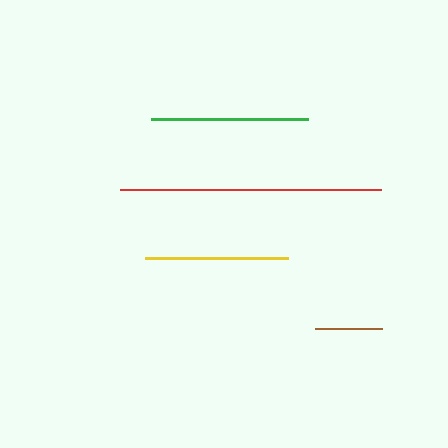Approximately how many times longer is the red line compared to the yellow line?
The red line is approximately 1.8 times the length of the yellow line.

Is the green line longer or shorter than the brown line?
The green line is longer than the brown line.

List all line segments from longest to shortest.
From longest to shortest: red, green, yellow, brown.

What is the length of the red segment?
The red segment is approximately 261 pixels long.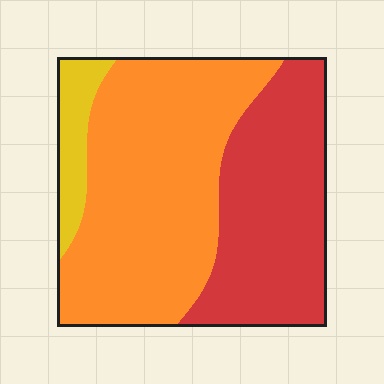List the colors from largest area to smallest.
From largest to smallest: orange, red, yellow.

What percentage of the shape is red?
Red covers 38% of the shape.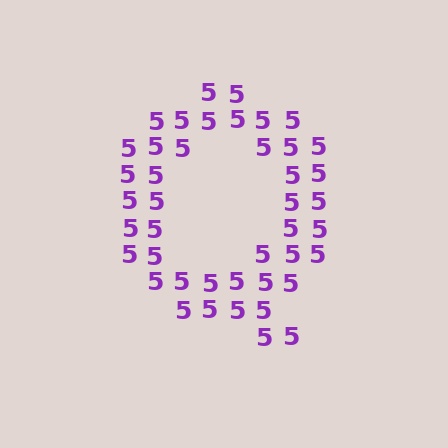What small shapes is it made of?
It is made of small digit 5's.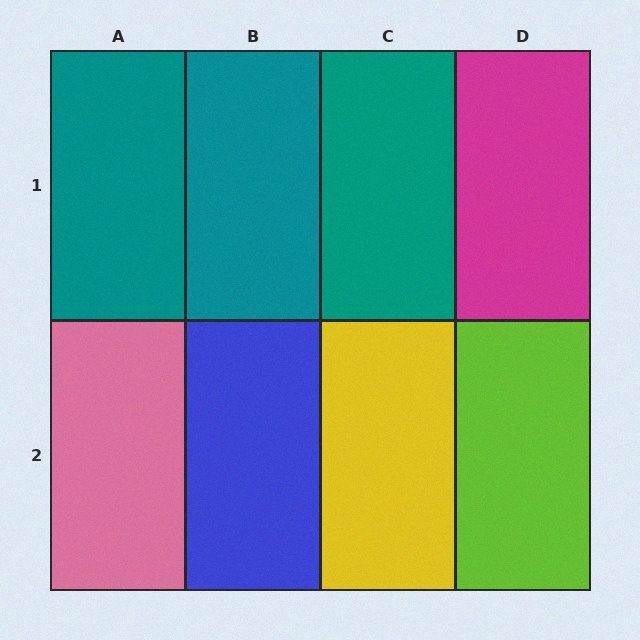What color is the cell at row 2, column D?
Lime.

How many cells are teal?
3 cells are teal.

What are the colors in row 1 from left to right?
Teal, teal, teal, magenta.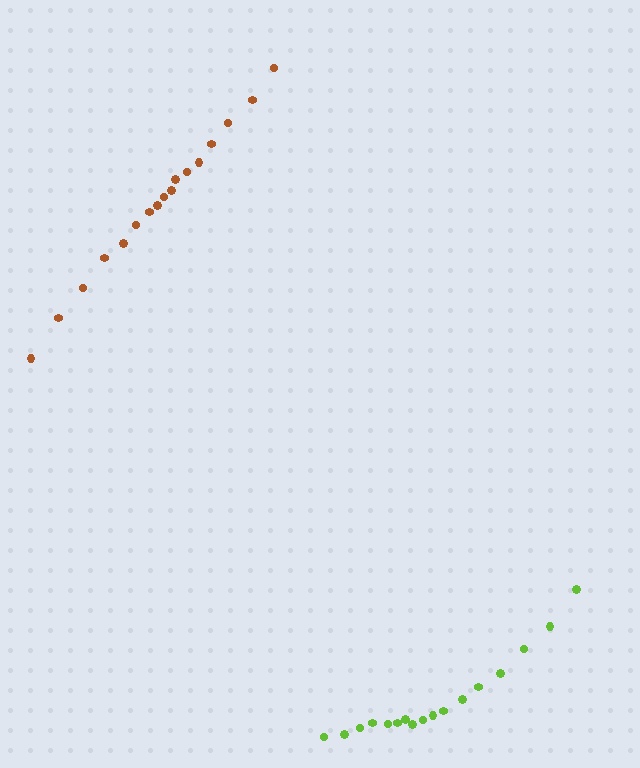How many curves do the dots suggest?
There are 2 distinct paths.